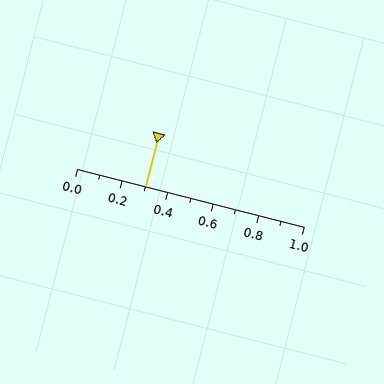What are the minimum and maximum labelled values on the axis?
The axis runs from 0.0 to 1.0.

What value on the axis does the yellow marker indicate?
The marker indicates approximately 0.3.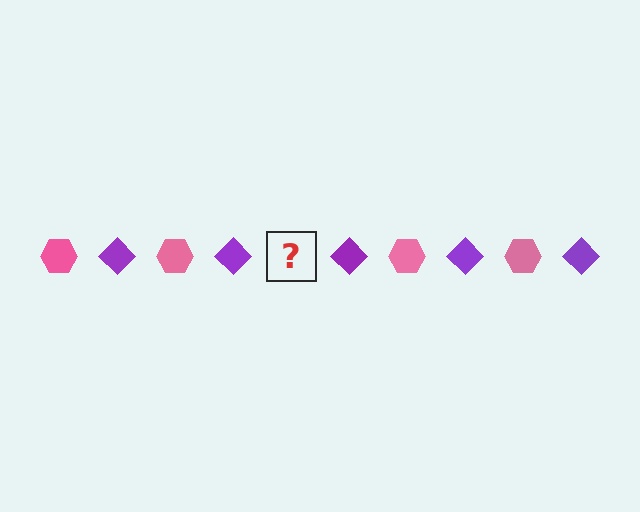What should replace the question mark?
The question mark should be replaced with a pink hexagon.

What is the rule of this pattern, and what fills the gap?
The rule is that the pattern alternates between pink hexagon and purple diamond. The gap should be filled with a pink hexagon.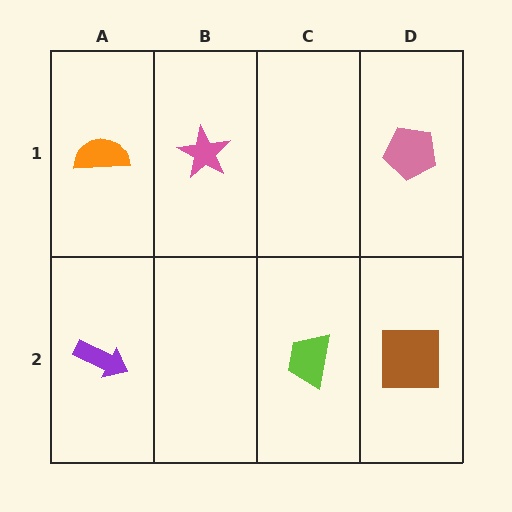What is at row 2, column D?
A brown square.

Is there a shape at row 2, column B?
No, that cell is empty.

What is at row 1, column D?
A pink pentagon.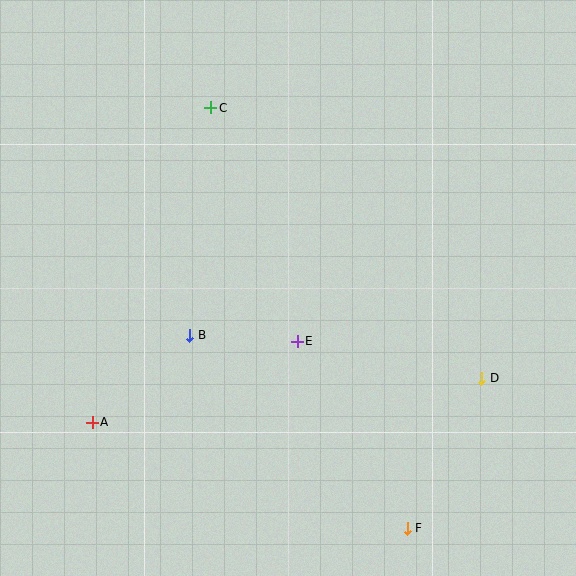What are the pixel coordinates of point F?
Point F is at (407, 528).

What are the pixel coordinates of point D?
Point D is at (482, 378).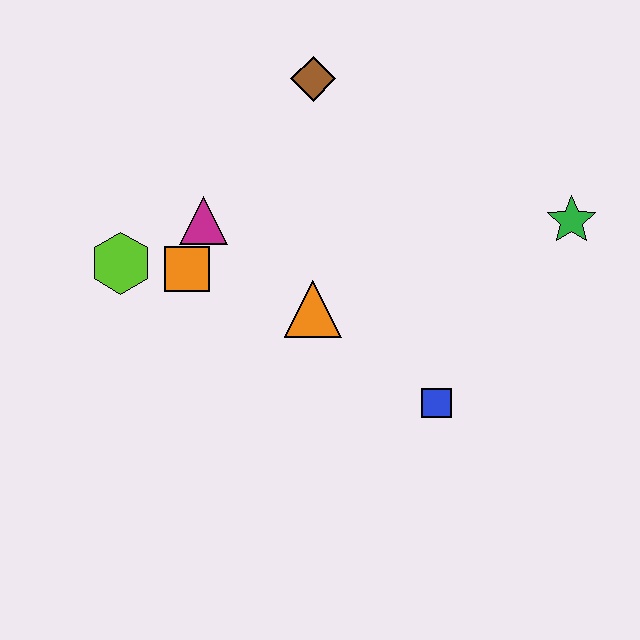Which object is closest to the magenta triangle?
The orange square is closest to the magenta triangle.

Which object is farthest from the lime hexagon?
The green star is farthest from the lime hexagon.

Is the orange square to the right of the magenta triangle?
No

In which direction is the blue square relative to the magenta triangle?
The blue square is to the right of the magenta triangle.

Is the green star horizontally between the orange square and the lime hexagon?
No